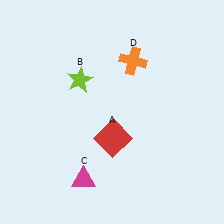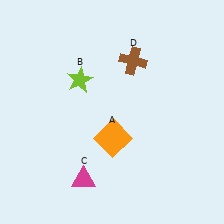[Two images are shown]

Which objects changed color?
A changed from red to orange. D changed from orange to brown.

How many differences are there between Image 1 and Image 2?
There are 2 differences between the two images.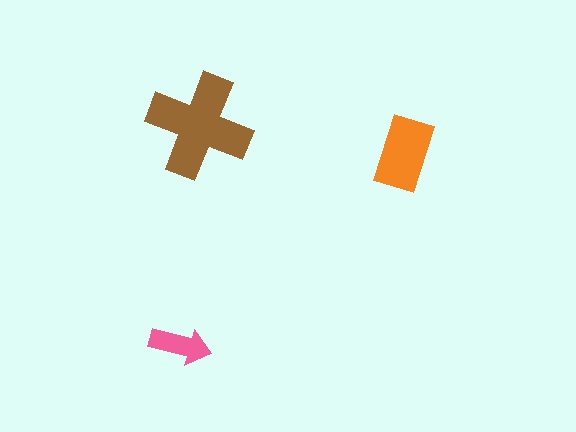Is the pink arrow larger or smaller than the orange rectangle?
Smaller.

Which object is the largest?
The brown cross.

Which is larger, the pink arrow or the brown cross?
The brown cross.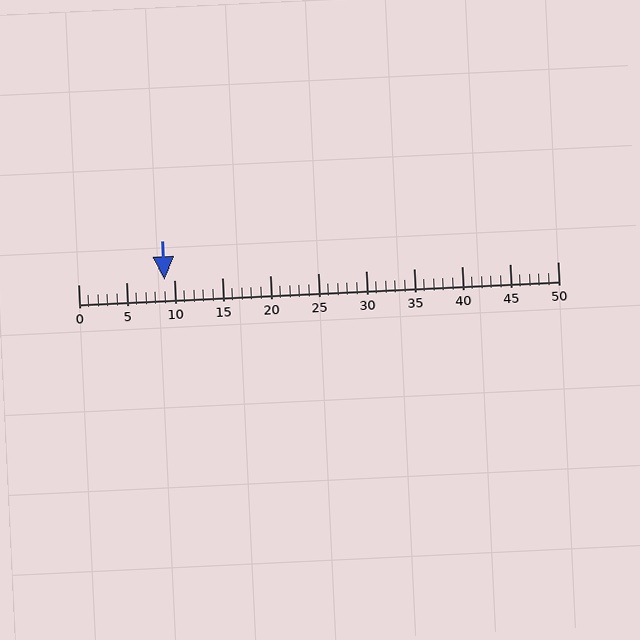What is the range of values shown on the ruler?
The ruler shows values from 0 to 50.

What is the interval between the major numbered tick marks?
The major tick marks are spaced 5 units apart.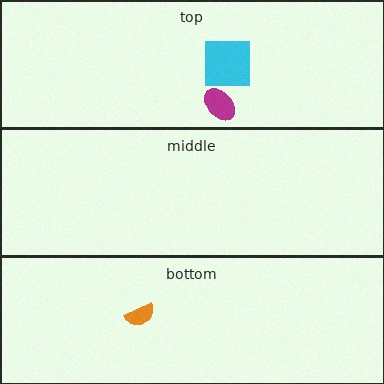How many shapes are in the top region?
2.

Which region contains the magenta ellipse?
The top region.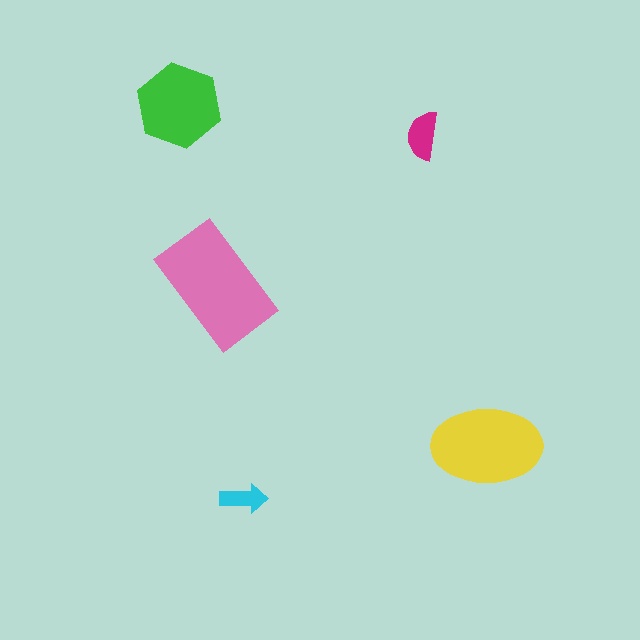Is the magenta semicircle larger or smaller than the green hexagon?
Smaller.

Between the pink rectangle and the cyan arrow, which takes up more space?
The pink rectangle.